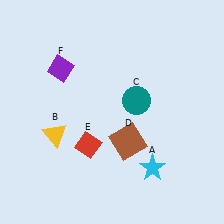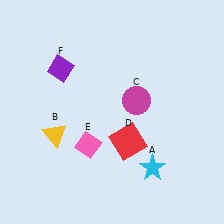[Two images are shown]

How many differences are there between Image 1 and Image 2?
There are 3 differences between the two images.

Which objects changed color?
C changed from teal to magenta. D changed from brown to red. E changed from red to pink.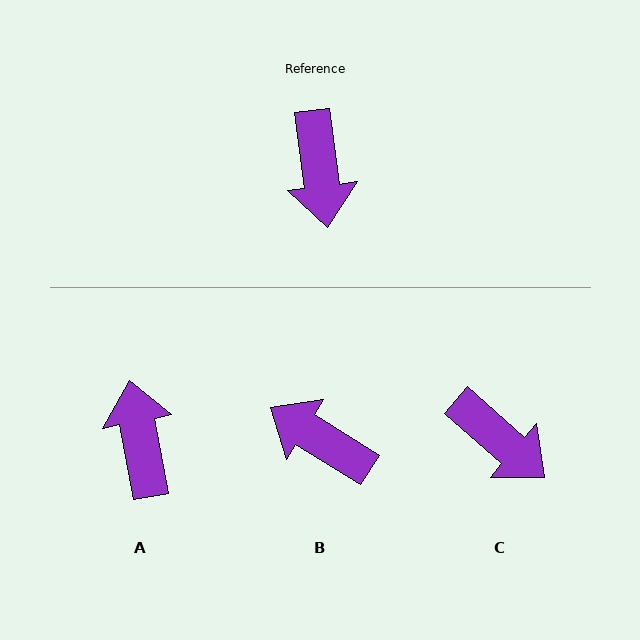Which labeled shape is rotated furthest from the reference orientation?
A, about 177 degrees away.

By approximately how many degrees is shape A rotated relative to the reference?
Approximately 177 degrees clockwise.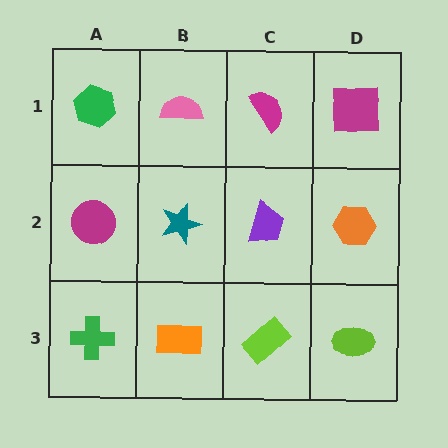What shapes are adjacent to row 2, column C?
A magenta semicircle (row 1, column C), a lime rectangle (row 3, column C), a teal star (row 2, column B), an orange hexagon (row 2, column D).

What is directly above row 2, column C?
A magenta semicircle.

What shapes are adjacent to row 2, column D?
A magenta square (row 1, column D), a lime ellipse (row 3, column D), a purple trapezoid (row 2, column C).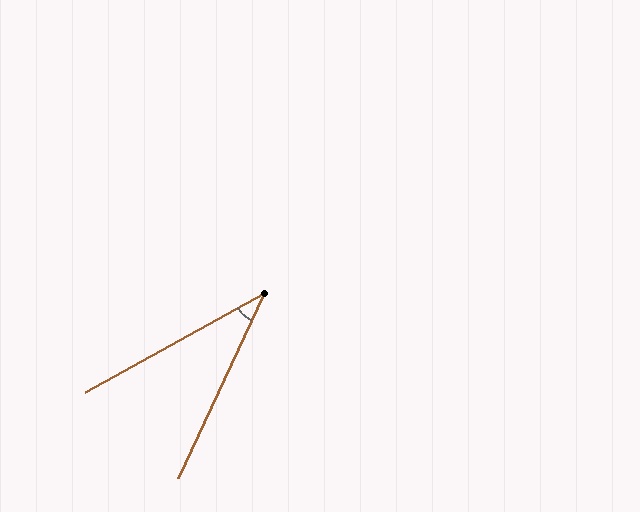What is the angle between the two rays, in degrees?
Approximately 36 degrees.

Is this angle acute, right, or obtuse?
It is acute.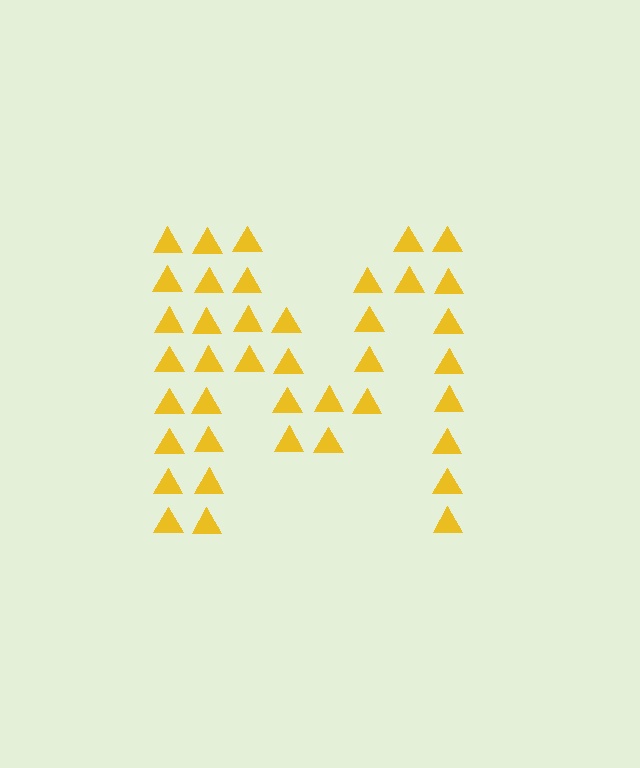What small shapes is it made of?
It is made of small triangles.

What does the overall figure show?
The overall figure shows the letter M.